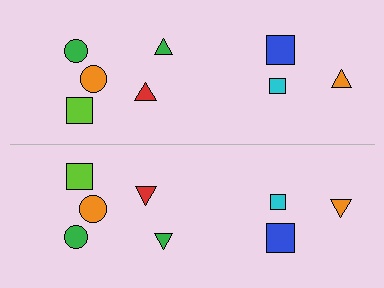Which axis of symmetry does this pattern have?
The pattern has a horizontal axis of symmetry running through the center of the image.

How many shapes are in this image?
There are 16 shapes in this image.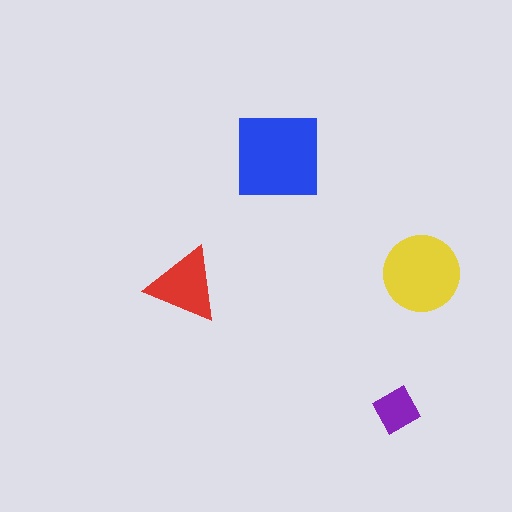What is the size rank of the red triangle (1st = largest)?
3rd.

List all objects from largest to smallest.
The blue square, the yellow circle, the red triangle, the purple diamond.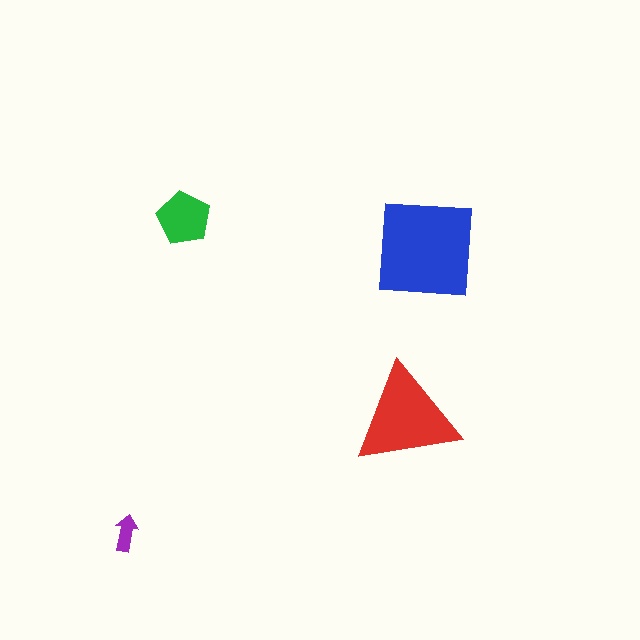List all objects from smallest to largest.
The purple arrow, the green pentagon, the red triangle, the blue square.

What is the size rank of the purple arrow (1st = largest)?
4th.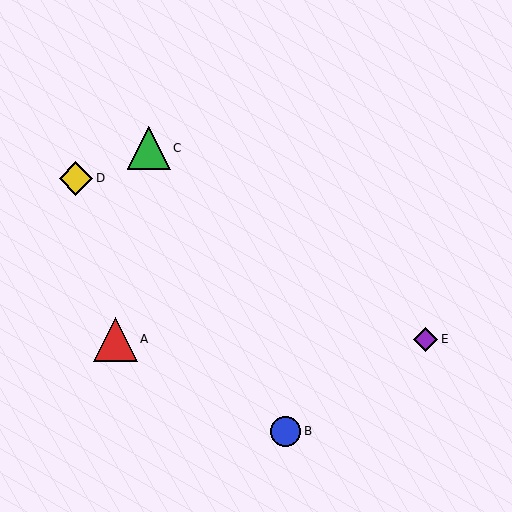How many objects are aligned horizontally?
2 objects (A, E) are aligned horizontally.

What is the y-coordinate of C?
Object C is at y≈148.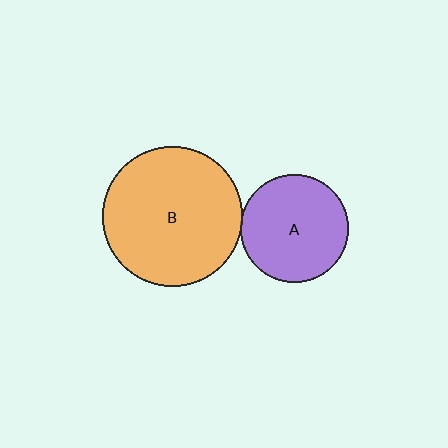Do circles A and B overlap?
Yes.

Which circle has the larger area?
Circle B (orange).